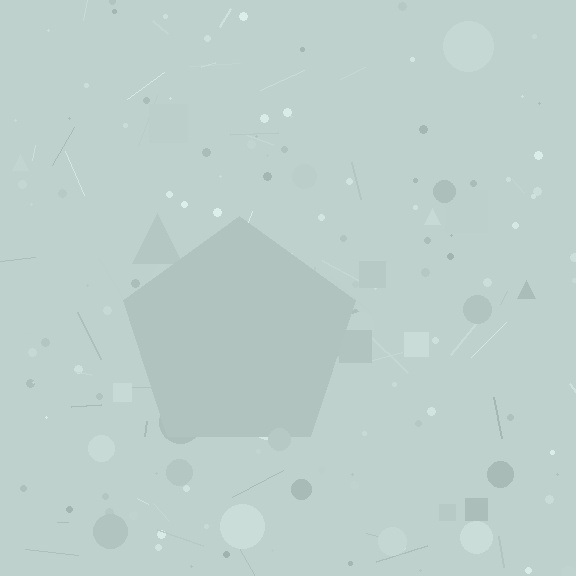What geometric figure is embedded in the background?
A pentagon is embedded in the background.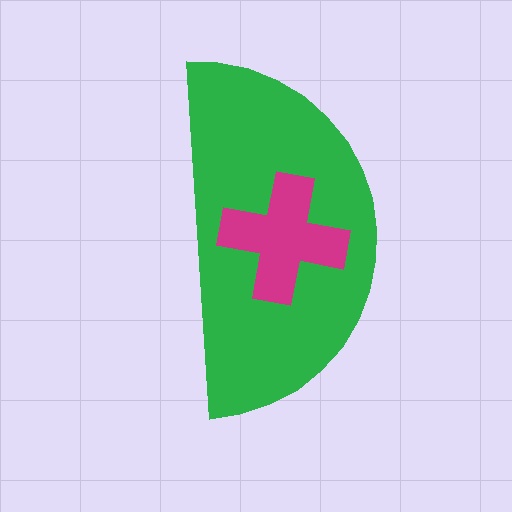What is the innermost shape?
The magenta cross.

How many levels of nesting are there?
2.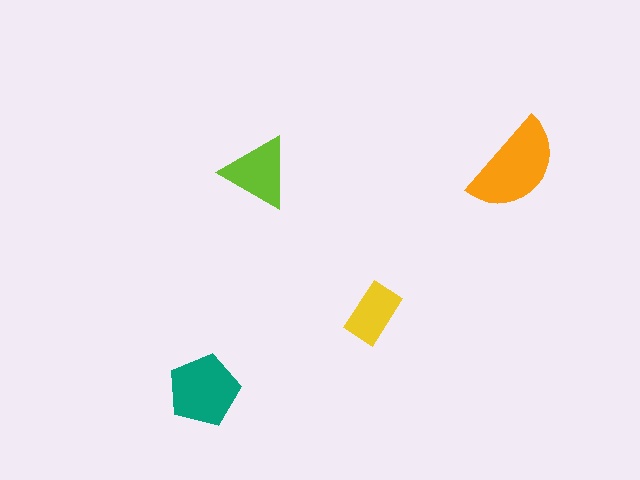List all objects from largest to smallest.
The orange semicircle, the teal pentagon, the lime triangle, the yellow rectangle.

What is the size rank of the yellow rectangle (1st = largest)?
4th.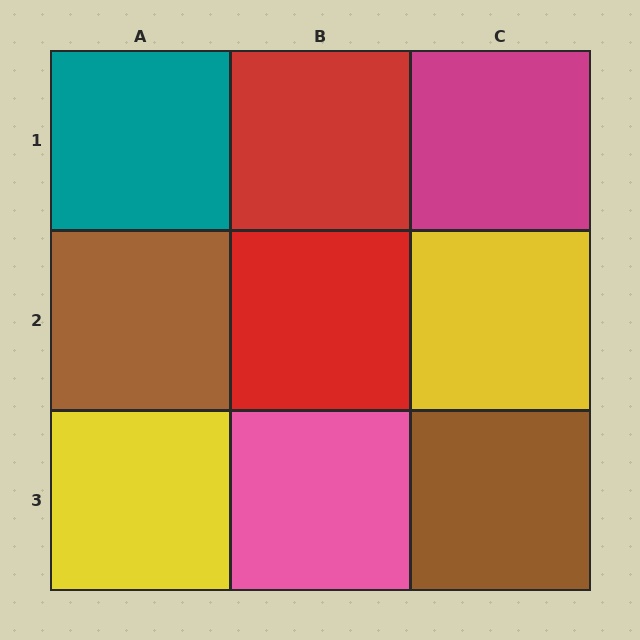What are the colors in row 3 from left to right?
Yellow, pink, brown.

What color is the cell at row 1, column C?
Magenta.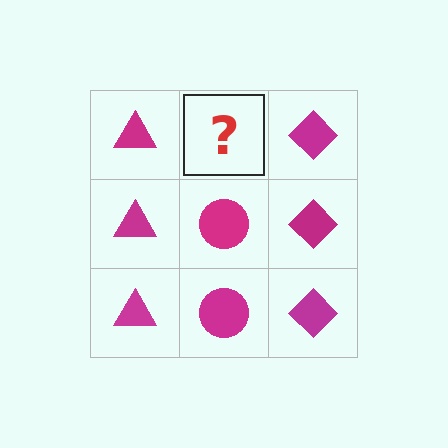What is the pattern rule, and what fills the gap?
The rule is that each column has a consistent shape. The gap should be filled with a magenta circle.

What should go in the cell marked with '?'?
The missing cell should contain a magenta circle.